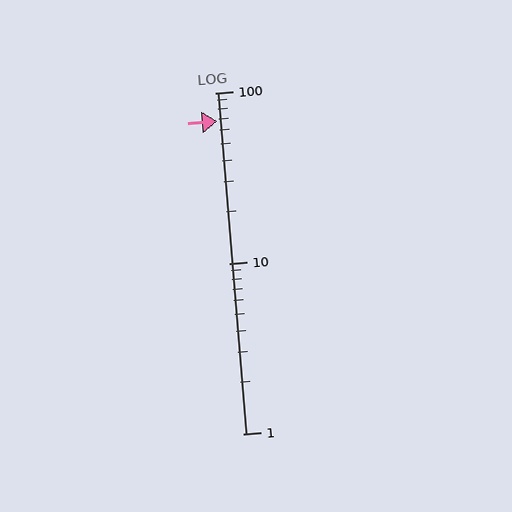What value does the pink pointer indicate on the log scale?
The pointer indicates approximately 68.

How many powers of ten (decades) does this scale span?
The scale spans 2 decades, from 1 to 100.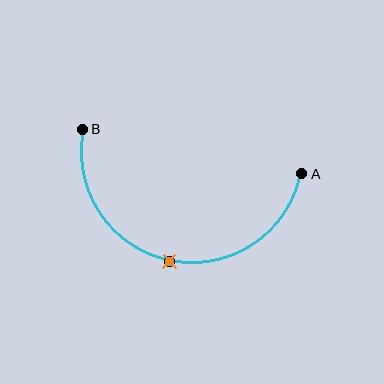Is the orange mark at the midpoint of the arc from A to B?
Yes. The orange mark lies on the arc at equal arc-length from both A and B — it is the arc midpoint.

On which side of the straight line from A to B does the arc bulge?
The arc bulges below the straight line connecting A and B.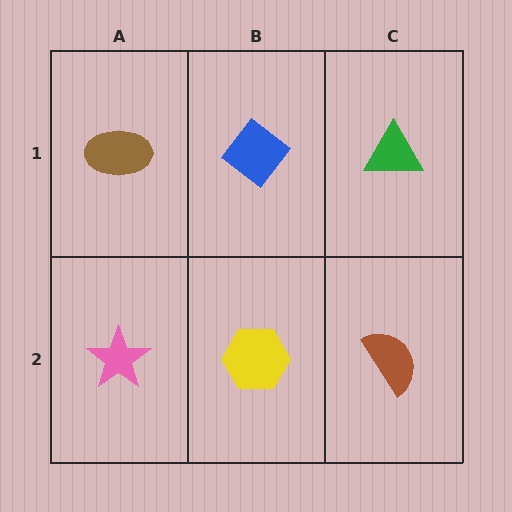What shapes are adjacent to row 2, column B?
A blue diamond (row 1, column B), a pink star (row 2, column A), a brown semicircle (row 2, column C).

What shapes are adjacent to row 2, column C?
A green triangle (row 1, column C), a yellow hexagon (row 2, column B).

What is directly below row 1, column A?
A pink star.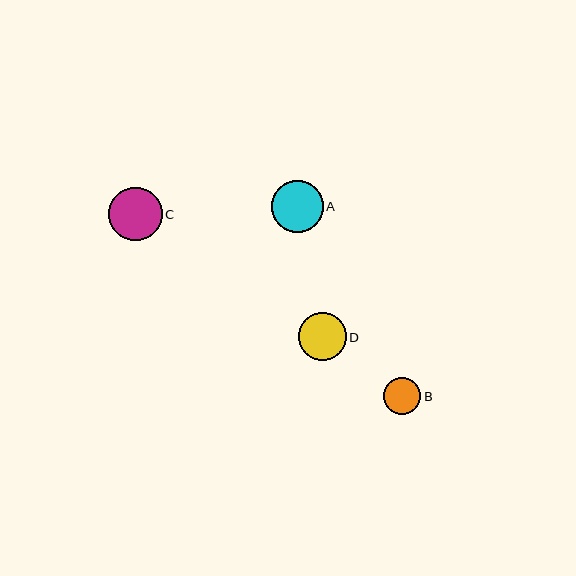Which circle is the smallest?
Circle B is the smallest with a size of approximately 37 pixels.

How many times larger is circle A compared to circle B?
Circle A is approximately 1.4 times the size of circle B.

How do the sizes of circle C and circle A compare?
Circle C and circle A are approximately the same size.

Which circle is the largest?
Circle C is the largest with a size of approximately 54 pixels.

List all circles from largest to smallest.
From largest to smallest: C, A, D, B.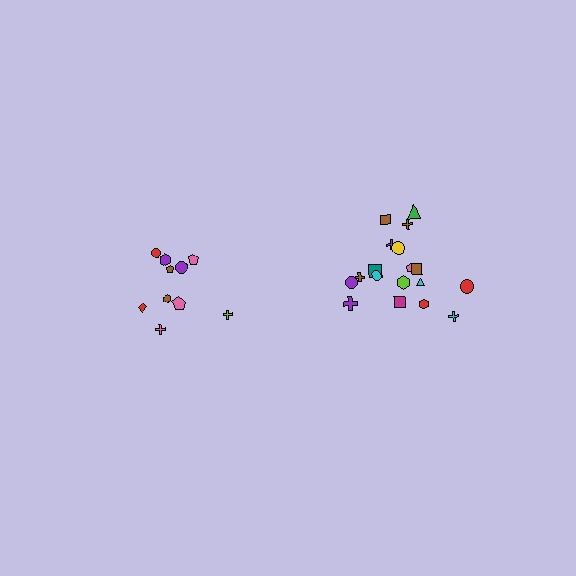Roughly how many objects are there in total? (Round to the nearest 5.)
Roughly 30 objects in total.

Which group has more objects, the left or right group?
The right group.